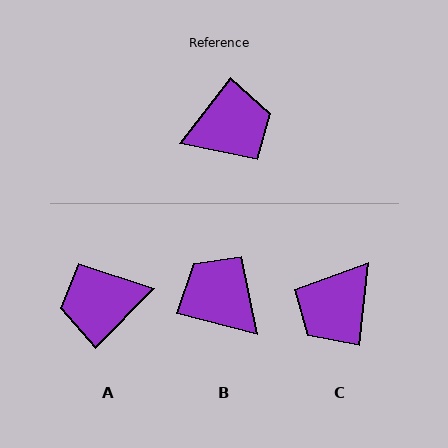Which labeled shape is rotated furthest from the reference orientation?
A, about 174 degrees away.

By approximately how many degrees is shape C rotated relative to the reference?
Approximately 148 degrees clockwise.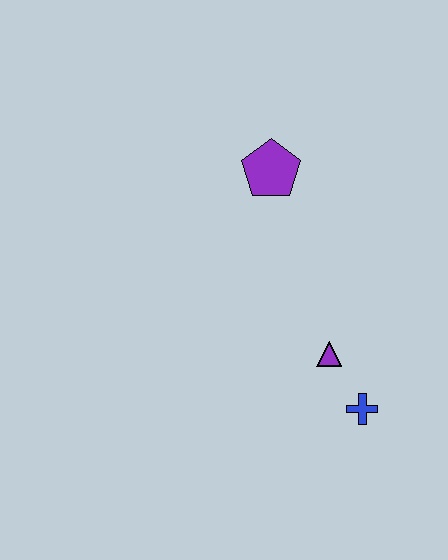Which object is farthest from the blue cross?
The purple pentagon is farthest from the blue cross.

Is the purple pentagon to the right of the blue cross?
No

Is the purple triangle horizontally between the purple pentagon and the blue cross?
Yes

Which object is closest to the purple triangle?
The blue cross is closest to the purple triangle.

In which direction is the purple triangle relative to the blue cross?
The purple triangle is above the blue cross.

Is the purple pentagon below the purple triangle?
No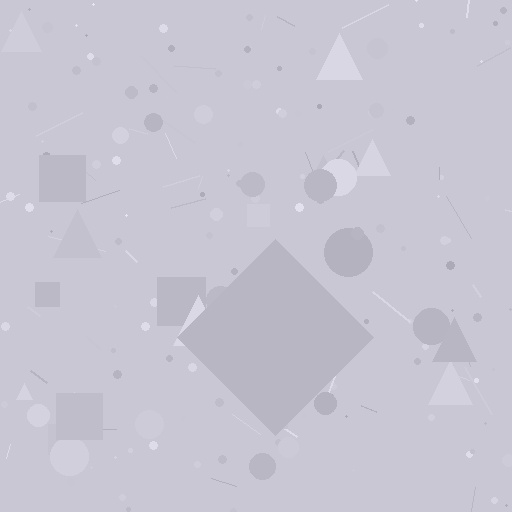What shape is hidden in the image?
A diamond is hidden in the image.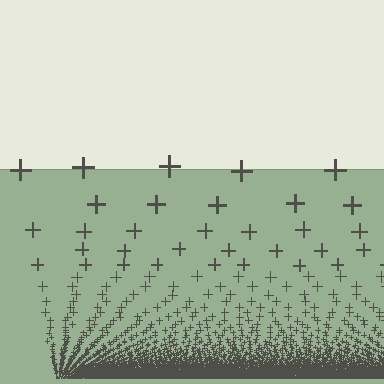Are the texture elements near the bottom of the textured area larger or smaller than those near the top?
Smaller. The gradient is inverted — elements near the bottom are smaller and denser.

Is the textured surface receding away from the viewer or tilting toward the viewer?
The surface appears to tilt toward the viewer. Texture elements get larger and sparser toward the top.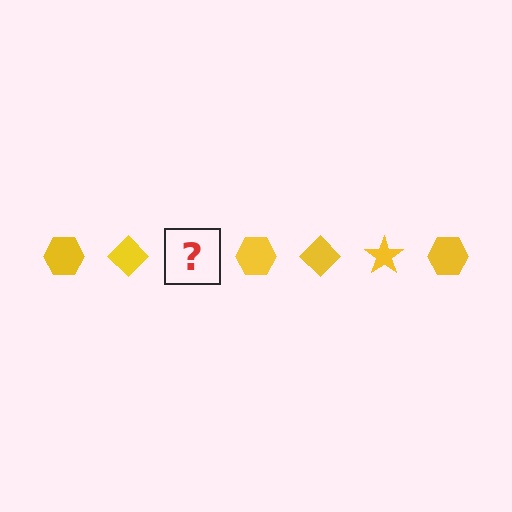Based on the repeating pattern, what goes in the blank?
The blank should be a yellow star.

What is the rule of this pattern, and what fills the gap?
The rule is that the pattern cycles through hexagon, diamond, star shapes in yellow. The gap should be filled with a yellow star.